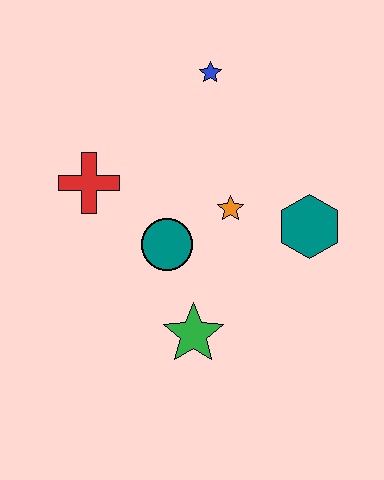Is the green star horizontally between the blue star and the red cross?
Yes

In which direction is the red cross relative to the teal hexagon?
The red cross is to the left of the teal hexagon.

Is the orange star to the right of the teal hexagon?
No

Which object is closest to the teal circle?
The orange star is closest to the teal circle.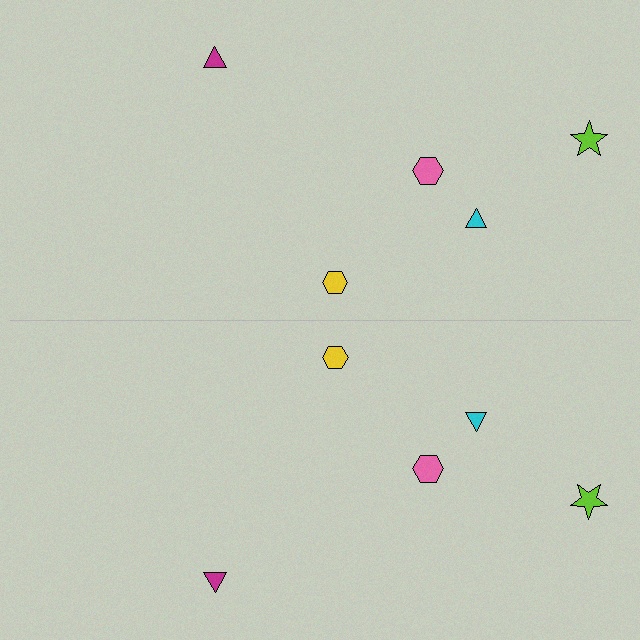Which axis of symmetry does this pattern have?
The pattern has a horizontal axis of symmetry running through the center of the image.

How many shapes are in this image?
There are 10 shapes in this image.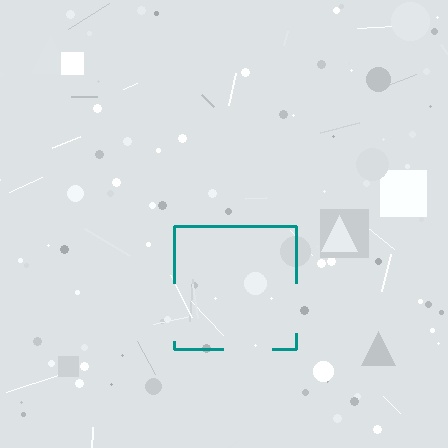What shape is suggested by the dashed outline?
The dashed outline suggests a square.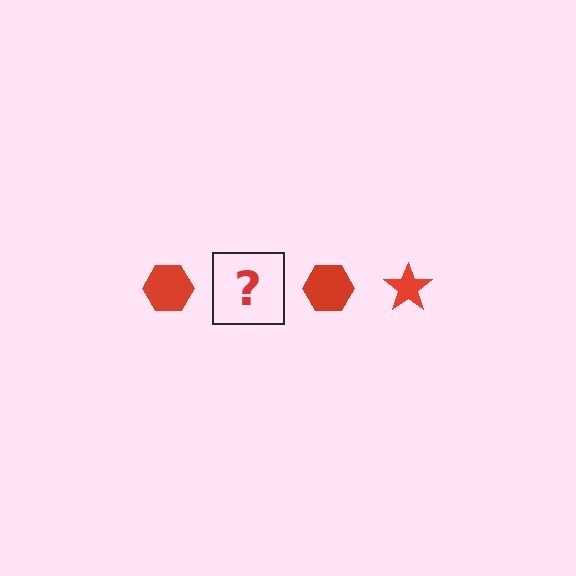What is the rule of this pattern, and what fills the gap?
The rule is that the pattern cycles through hexagon, star shapes in red. The gap should be filled with a red star.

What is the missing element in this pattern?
The missing element is a red star.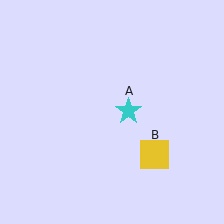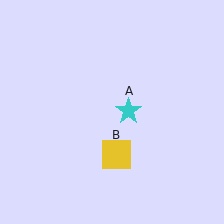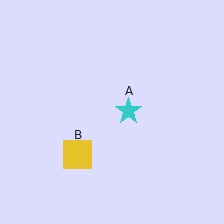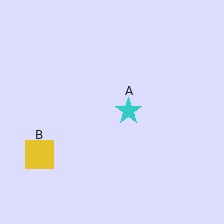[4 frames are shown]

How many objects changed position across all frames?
1 object changed position: yellow square (object B).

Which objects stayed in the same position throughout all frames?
Cyan star (object A) remained stationary.